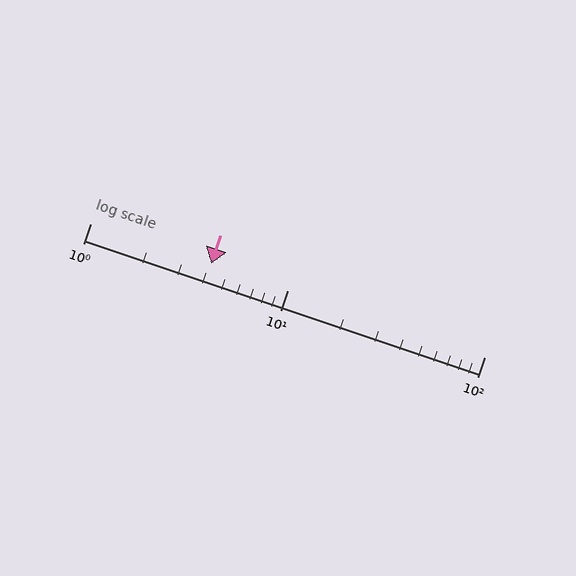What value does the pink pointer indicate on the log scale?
The pointer indicates approximately 4.1.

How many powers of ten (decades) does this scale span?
The scale spans 2 decades, from 1 to 100.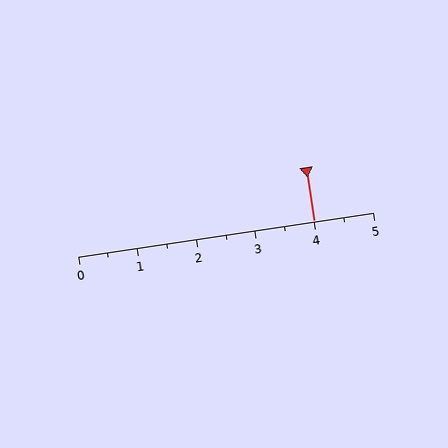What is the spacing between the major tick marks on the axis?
The major ticks are spaced 1 apart.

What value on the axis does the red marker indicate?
The marker indicates approximately 4.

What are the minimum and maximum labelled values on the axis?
The axis runs from 0 to 5.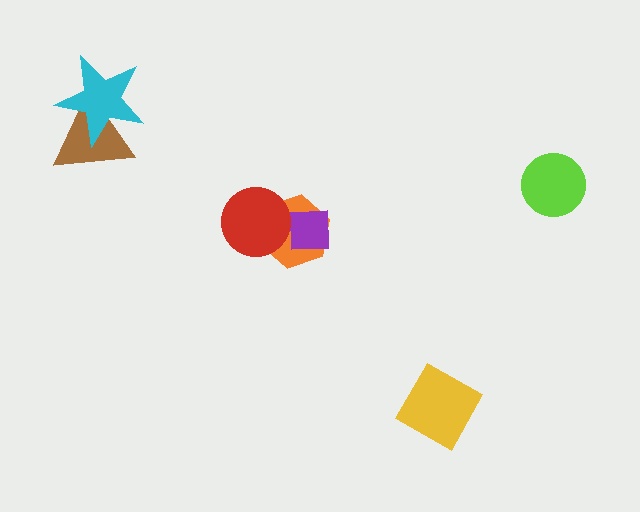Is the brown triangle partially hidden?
Yes, it is partially covered by another shape.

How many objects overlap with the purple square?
2 objects overlap with the purple square.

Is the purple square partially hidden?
Yes, it is partially covered by another shape.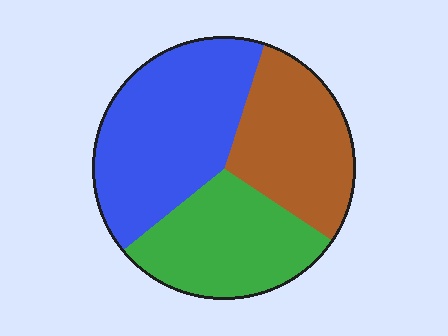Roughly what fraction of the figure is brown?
Brown takes up between a sixth and a third of the figure.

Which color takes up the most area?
Blue, at roughly 40%.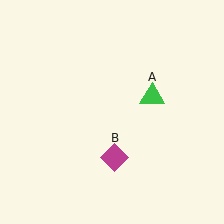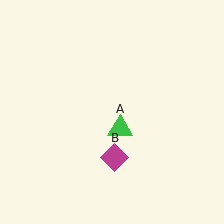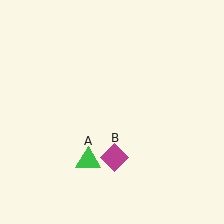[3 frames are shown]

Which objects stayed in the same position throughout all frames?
Magenta diamond (object B) remained stationary.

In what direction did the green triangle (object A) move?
The green triangle (object A) moved down and to the left.